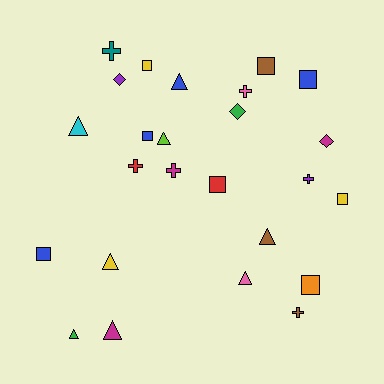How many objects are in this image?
There are 25 objects.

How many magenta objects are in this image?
There are 3 magenta objects.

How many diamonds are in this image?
There are 3 diamonds.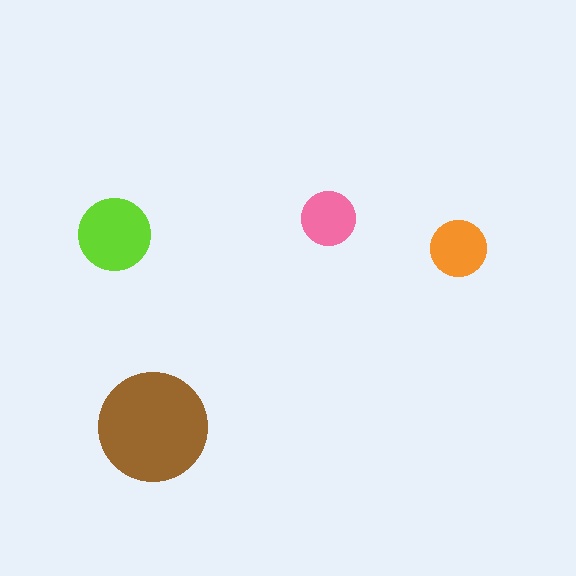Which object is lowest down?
The brown circle is bottommost.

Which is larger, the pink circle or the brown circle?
The brown one.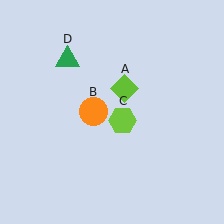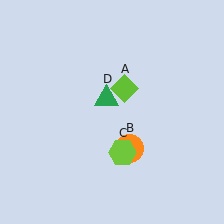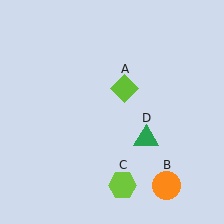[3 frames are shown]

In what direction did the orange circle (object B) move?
The orange circle (object B) moved down and to the right.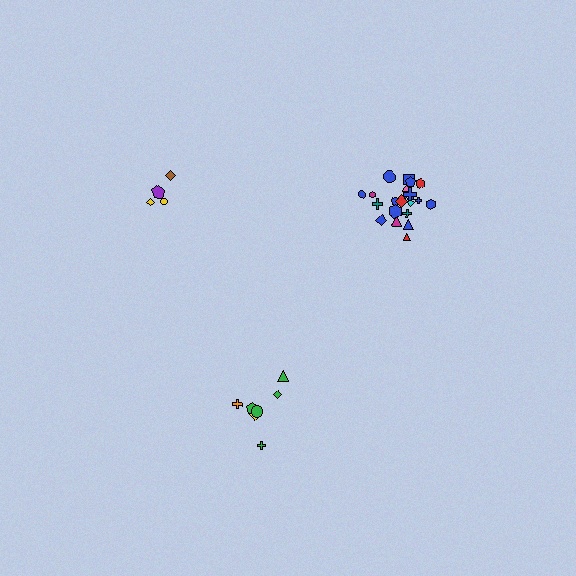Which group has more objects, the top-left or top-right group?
The top-right group.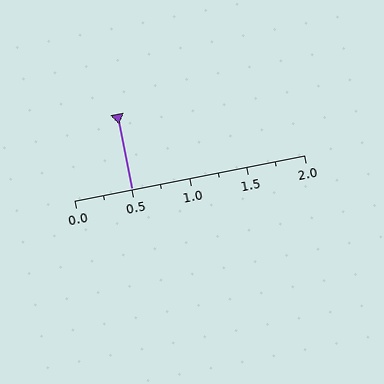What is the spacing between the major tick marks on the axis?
The major ticks are spaced 0.5 apart.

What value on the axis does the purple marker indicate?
The marker indicates approximately 0.5.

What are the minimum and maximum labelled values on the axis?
The axis runs from 0.0 to 2.0.